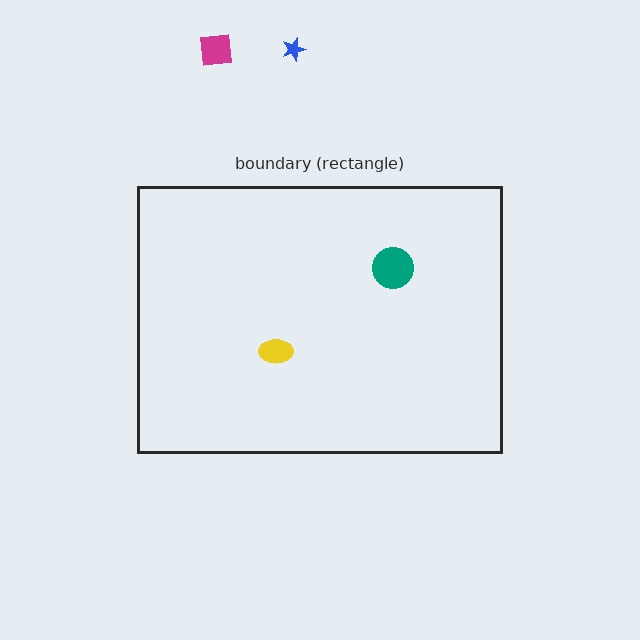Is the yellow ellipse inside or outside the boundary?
Inside.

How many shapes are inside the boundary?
2 inside, 2 outside.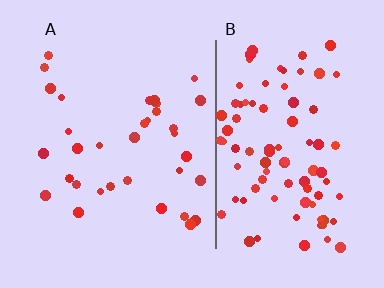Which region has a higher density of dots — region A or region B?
B (the right).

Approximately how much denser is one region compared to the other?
Approximately 2.8× — region B over region A.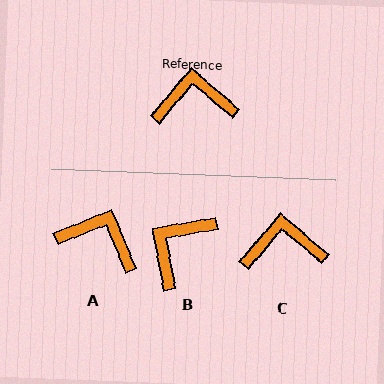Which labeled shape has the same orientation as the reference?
C.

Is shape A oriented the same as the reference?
No, it is off by about 27 degrees.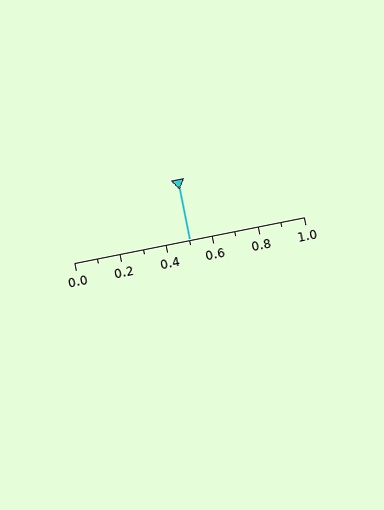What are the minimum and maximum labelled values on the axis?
The axis runs from 0.0 to 1.0.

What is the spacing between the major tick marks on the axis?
The major ticks are spaced 0.2 apart.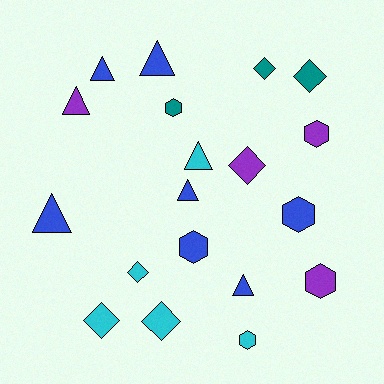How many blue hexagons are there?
There are 2 blue hexagons.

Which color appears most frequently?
Blue, with 7 objects.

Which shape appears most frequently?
Triangle, with 7 objects.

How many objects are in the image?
There are 19 objects.